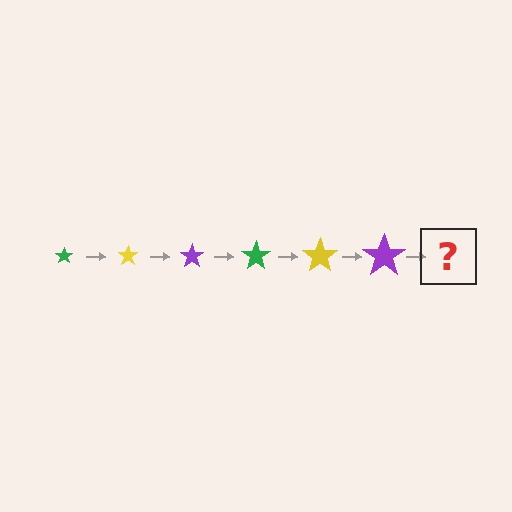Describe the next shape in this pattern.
It should be a green star, larger than the previous one.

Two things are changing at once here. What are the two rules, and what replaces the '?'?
The two rules are that the star grows larger each step and the color cycles through green, yellow, and purple. The '?' should be a green star, larger than the previous one.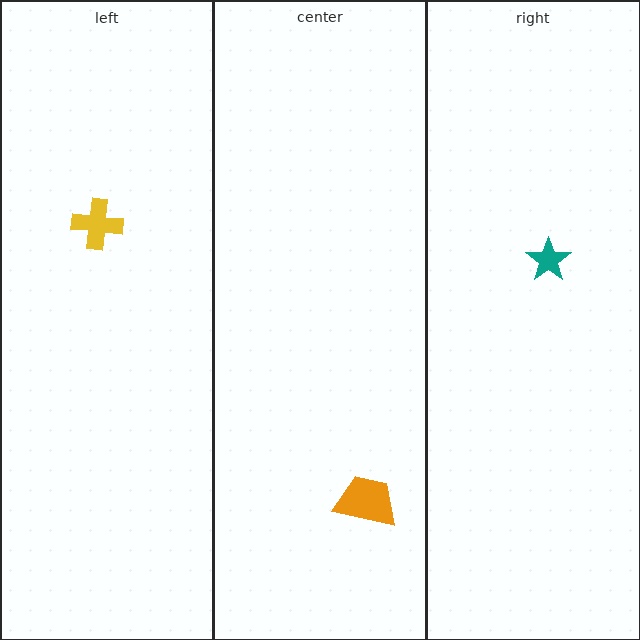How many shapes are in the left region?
1.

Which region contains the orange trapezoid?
The center region.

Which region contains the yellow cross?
The left region.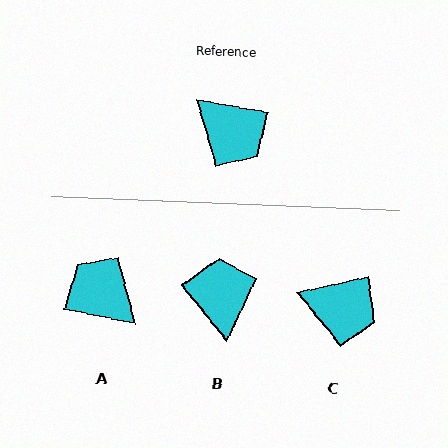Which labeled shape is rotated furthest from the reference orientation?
A, about 178 degrees away.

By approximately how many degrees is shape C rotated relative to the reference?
Approximately 22 degrees counter-clockwise.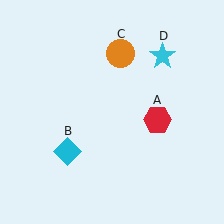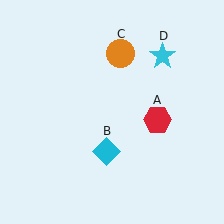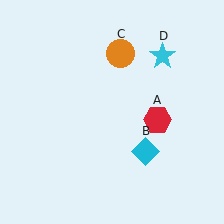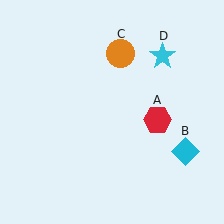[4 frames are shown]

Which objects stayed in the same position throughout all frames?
Red hexagon (object A) and orange circle (object C) and cyan star (object D) remained stationary.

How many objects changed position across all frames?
1 object changed position: cyan diamond (object B).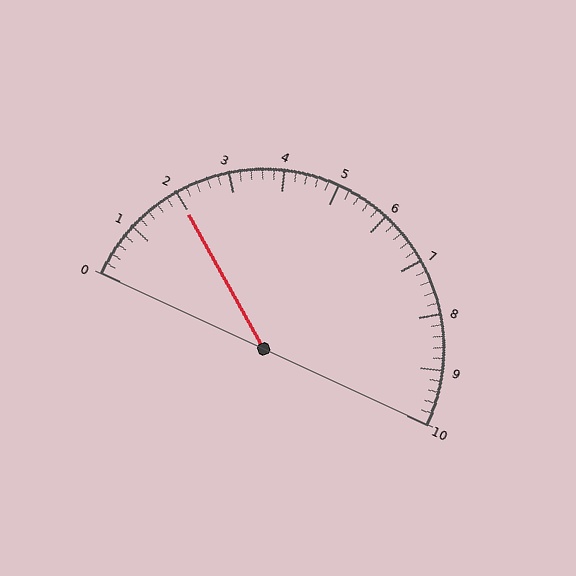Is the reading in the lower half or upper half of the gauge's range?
The reading is in the lower half of the range (0 to 10).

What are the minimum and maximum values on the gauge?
The gauge ranges from 0 to 10.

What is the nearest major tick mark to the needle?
The nearest major tick mark is 2.